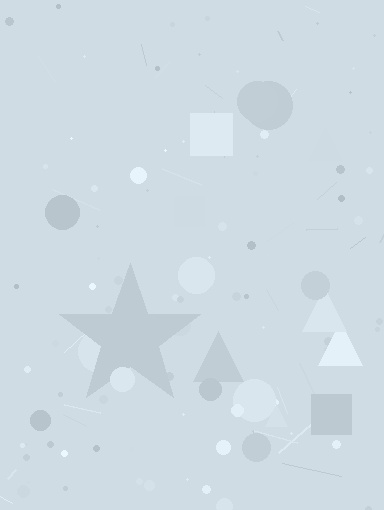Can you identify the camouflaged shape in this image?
The camouflaged shape is a star.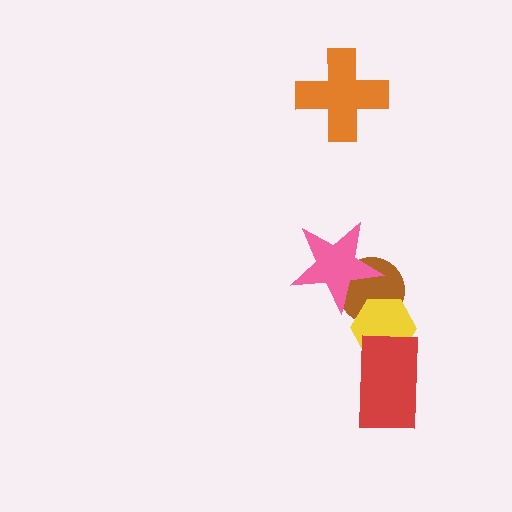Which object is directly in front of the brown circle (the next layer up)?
The yellow hexagon is directly in front of the brown circle.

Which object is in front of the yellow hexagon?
The red rectangle is in front of the yellow hexagon.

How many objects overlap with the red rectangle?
1 object overlaps with the red rectangle.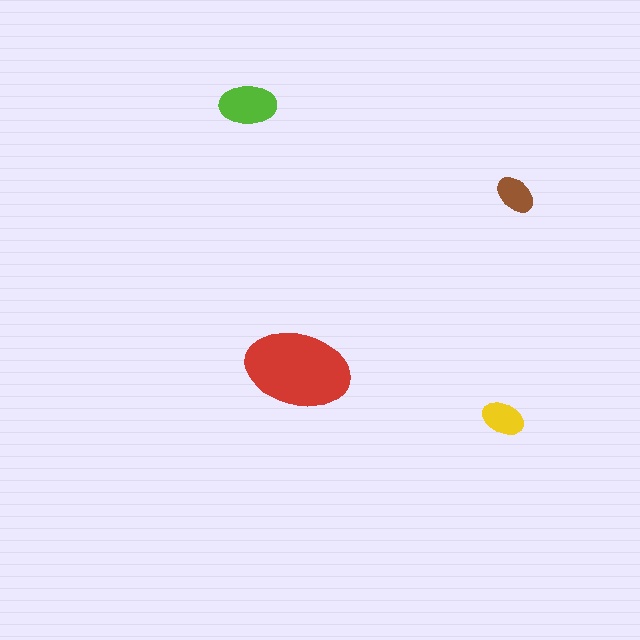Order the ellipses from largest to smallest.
the red one, the lime one, the yellow one, the brown one.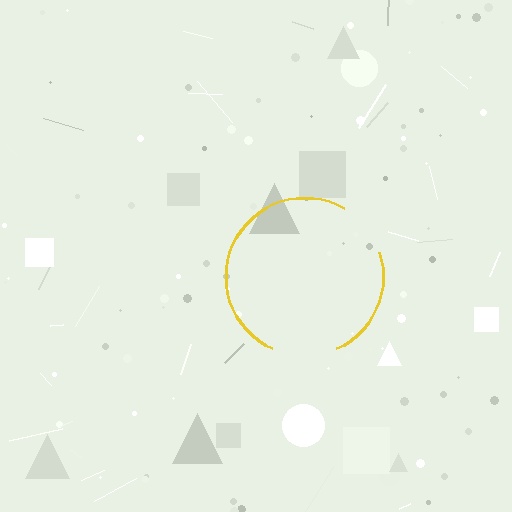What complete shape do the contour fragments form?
The contour fragments form a circle.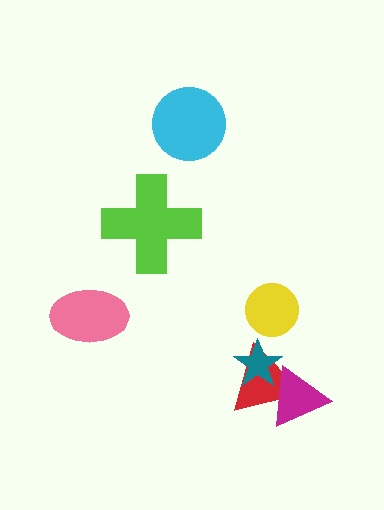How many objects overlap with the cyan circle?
0 objects overlap with the cyan circle.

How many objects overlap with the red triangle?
2 objects overlap with the red triangle.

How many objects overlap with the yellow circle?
0 objects overlap with the yellow circle.